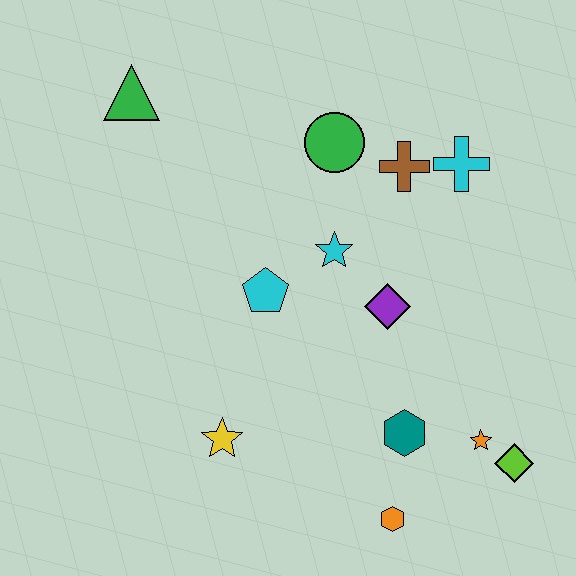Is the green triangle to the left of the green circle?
Yes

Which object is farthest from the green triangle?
The lime diamond is farthest from the green triangle.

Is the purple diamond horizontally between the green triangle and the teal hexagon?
Yes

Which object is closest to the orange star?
The lime diamond is closest to the orange star.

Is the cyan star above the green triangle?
No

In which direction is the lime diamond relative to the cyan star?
The lime diamond is below the cyan star.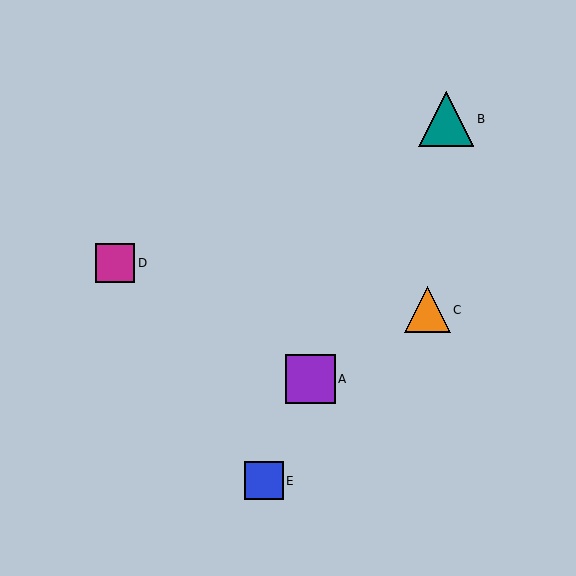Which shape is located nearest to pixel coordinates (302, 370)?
The purple square (labeled A) at (311, 379) is nearest to that location.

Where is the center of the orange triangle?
The center of the orange triangle is at (427, 310).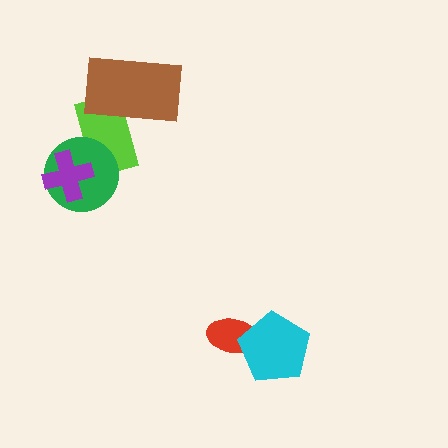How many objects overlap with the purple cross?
2 objects overlap with the purple cross.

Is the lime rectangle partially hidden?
Yes, it is partially covered by another shape.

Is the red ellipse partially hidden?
Yes, it is partially covered by another shape.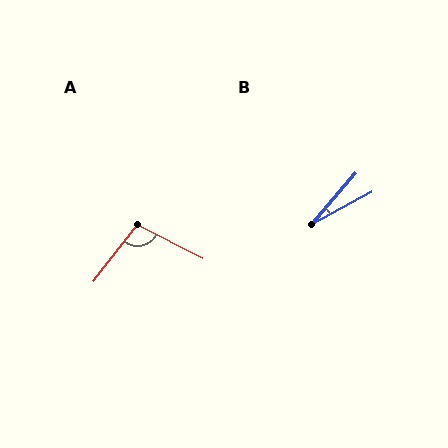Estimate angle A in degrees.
Approximately 101 degrees.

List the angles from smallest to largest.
B (21°), A (101°).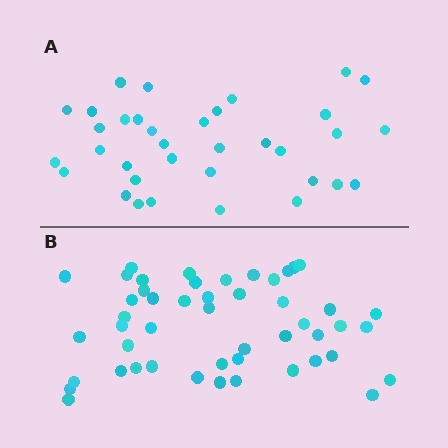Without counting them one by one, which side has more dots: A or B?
Region B (the bottom region) has more dots.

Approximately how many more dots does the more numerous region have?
Region B has approximately 15 more dots than region A.